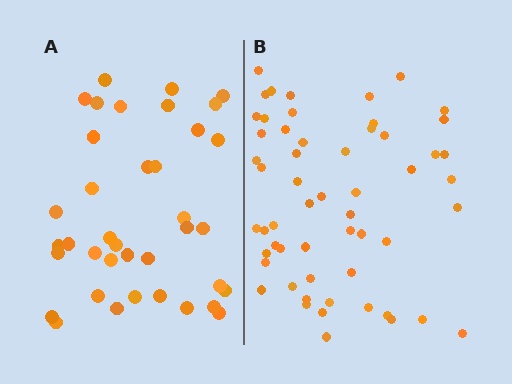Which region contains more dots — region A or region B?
Region B (the right region) has more dots.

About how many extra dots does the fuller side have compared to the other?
Region B has approximately 20 more dots than region A.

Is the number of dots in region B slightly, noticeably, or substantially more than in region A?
Region B has substantially more. The ratio is roughly 1.5 to 1.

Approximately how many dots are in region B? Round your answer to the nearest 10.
About 60 dots. (The exact count is 56, which rounds to 60.)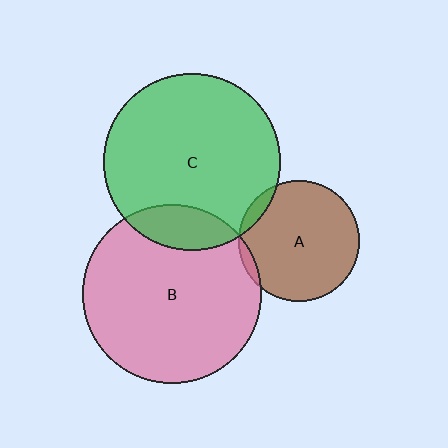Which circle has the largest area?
Circle B (pink).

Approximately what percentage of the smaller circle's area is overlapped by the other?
Approximately 5%.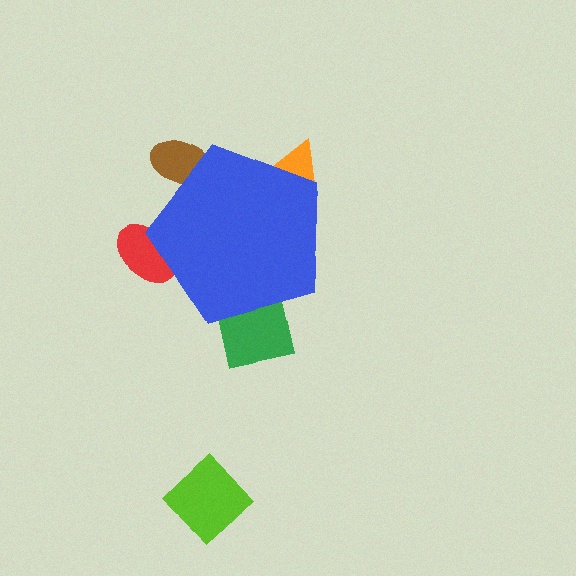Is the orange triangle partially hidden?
Yes, the orange triangle is partially hidden behind the blue pentagon.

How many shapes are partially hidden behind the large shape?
4 shapes are partially hidden.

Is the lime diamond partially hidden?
No, the lime diamond is fully visible.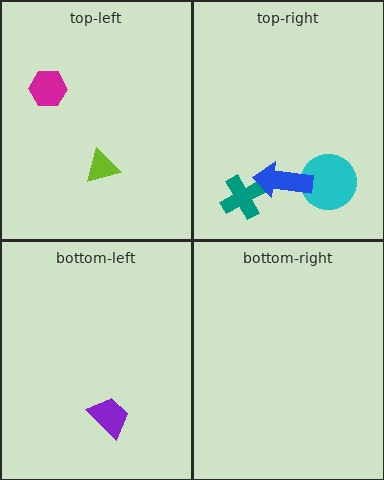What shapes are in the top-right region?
The cyan circle, the teal cross, the blue arrow.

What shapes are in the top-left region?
The lime triangle, the magenta hexagon.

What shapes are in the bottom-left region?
The purple trapezoid.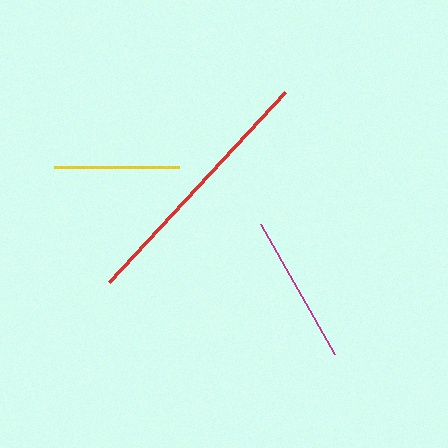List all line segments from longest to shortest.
From longest to shortest: red, magenta, yellow.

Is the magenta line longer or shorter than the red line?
The red line is longer than the magenta line.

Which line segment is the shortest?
The yellow line is the shortest at approximately 125 pixels.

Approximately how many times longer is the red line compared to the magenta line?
The red line is approximately 1.7 times the length of the magenta line.